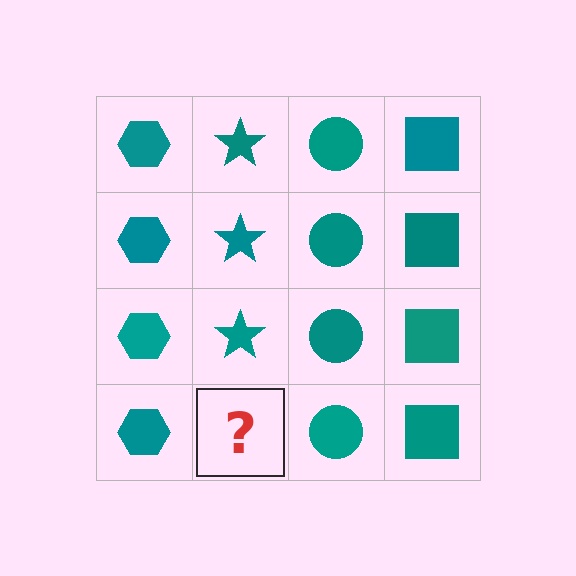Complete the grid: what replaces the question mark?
The question mark should be replaced with a teal star.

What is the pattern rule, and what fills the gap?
The rule is that each column has a consistent shape. The gap should be filled with a teal star.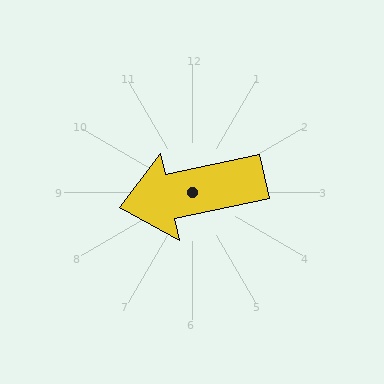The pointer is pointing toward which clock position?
Roughly 9 o'clock.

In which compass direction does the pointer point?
West.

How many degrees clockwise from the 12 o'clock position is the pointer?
Approximately 258 degrees.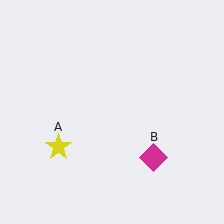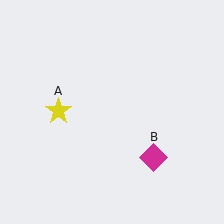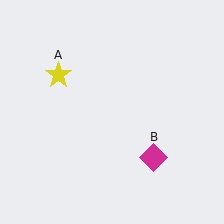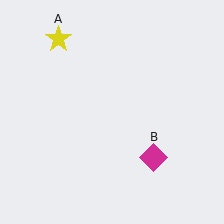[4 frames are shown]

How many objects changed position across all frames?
1 object changed position: yellow star (object A).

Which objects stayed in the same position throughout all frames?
Magenta diamond (object B) remained stationary.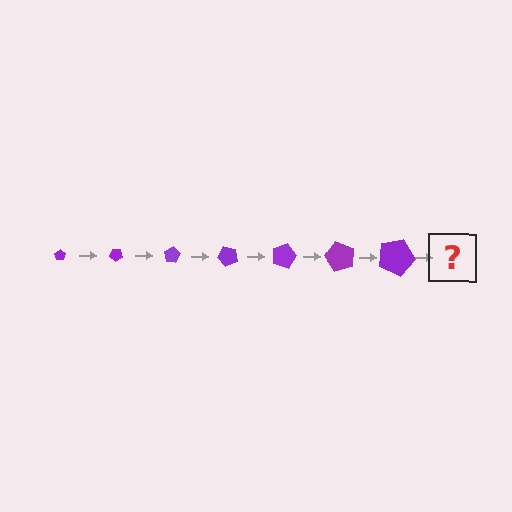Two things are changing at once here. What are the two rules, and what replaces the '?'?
The two rules are that the pentagon grows larger each step and it rotates 40 degrees each step. The '?' should be a pentagon, larger than the previous one and rotated 280 degrees from the start.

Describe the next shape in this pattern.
It should be a pentagon, larger than the previous one and rotated 280 degrees from the start.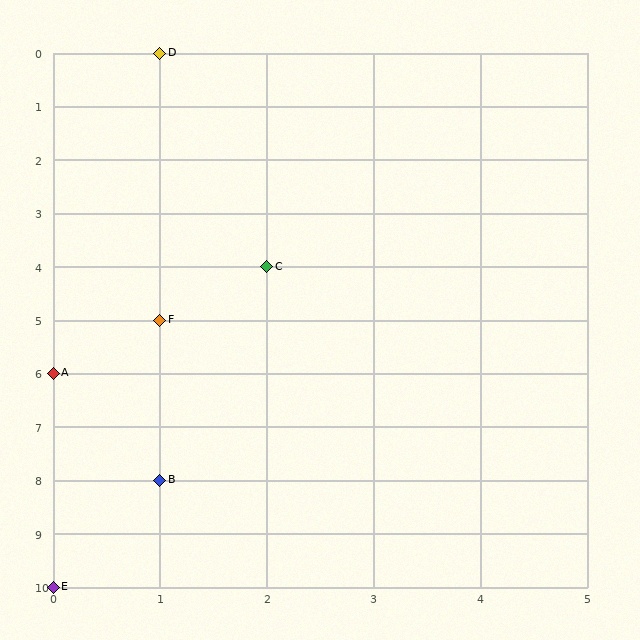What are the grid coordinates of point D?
Point D is at grid coordinates (1, 0).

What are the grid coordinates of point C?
Point C is at grid coordinates (2, 4).